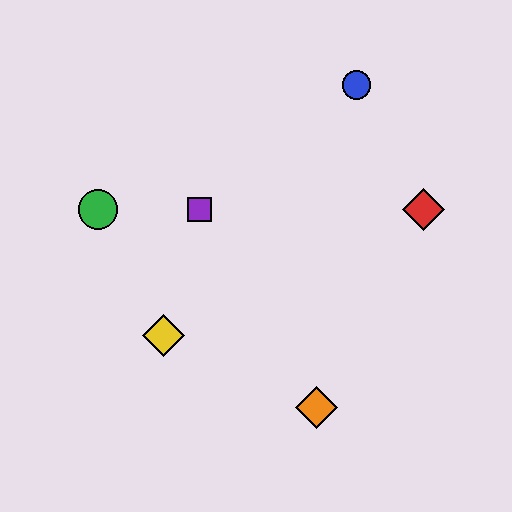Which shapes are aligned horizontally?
The red diamond, the green circle, the purple square are aligned horizontally.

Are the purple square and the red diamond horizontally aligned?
Yes, both are at y≈209.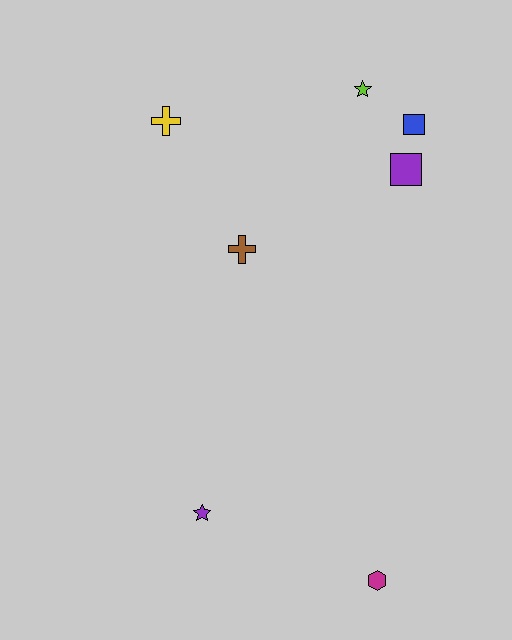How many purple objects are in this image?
There are 2 purple objects.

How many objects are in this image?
There are 7 objects.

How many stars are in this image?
There are 2 stars.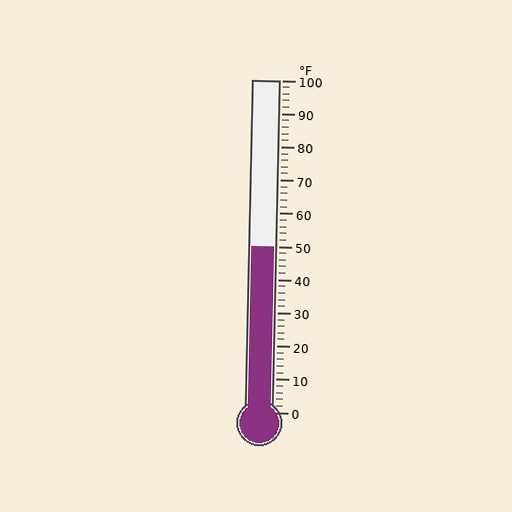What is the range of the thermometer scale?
The thermometer scale ranges from 0°F to 100°F.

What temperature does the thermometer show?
The thermometer shows approximately 50°F.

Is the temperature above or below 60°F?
The temperature is below 60°F.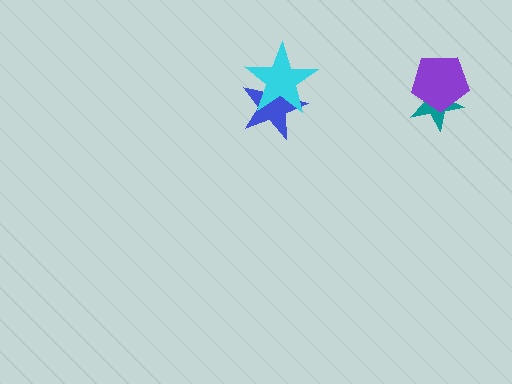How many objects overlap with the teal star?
1 object overlaps with the teal star.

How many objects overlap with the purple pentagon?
1 object overlaps with the purple pentagon.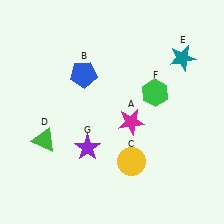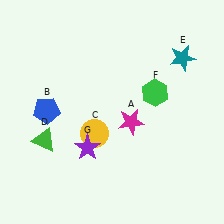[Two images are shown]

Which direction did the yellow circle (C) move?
The yellow circle (C) moved left.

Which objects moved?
The objects that moved are: the blue pentagon (B), the yellow circle (C).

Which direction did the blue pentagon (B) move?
The blue pentagon (B) moved left.